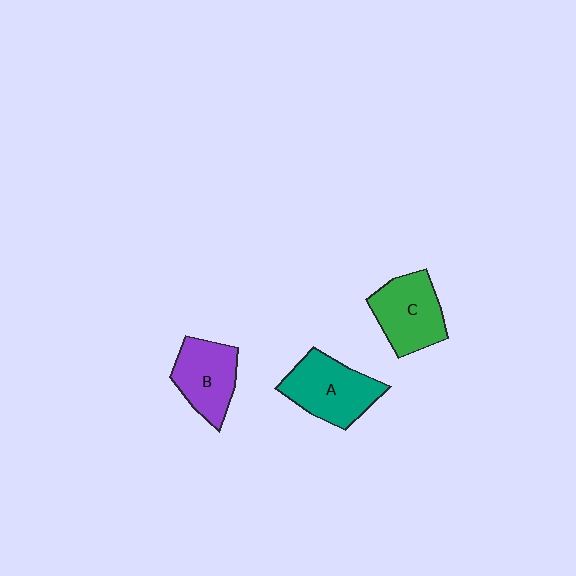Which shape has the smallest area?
Shape B (purple).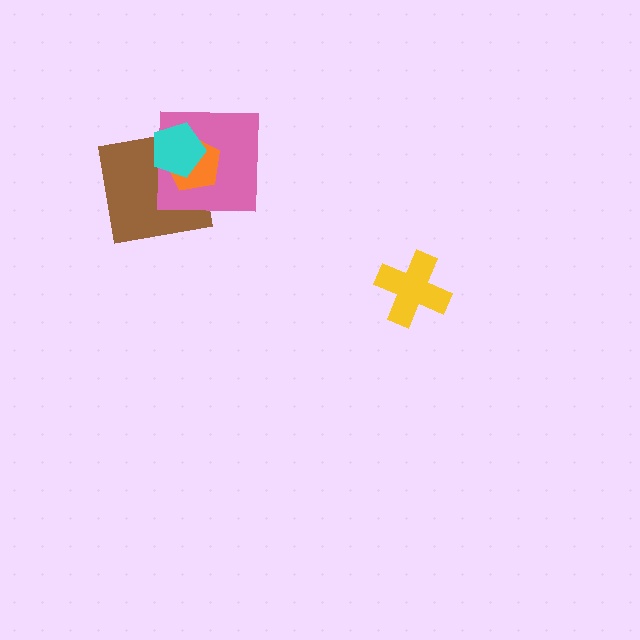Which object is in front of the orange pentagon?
The cyan pentagon is in front of the orange pentagon.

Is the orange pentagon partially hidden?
Yes, it is partially covered by another shape.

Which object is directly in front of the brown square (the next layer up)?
The pink square is directly in front of the brown square.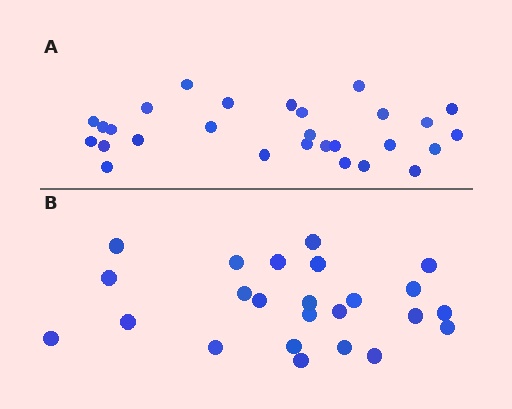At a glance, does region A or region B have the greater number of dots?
Region A (the top region) has more dots.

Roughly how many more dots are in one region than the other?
Region A has about 4 more dots than region B.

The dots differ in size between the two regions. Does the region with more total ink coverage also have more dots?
No. Region B has more total ink coverage because its dots are larger, but region A actually contains more individual dots. Total area can be misleading — the number of items is what matters here.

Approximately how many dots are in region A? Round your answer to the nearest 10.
About 30 dots. (The exact count is 28, which rounds to 30.)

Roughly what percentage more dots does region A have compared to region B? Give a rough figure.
About 15% more.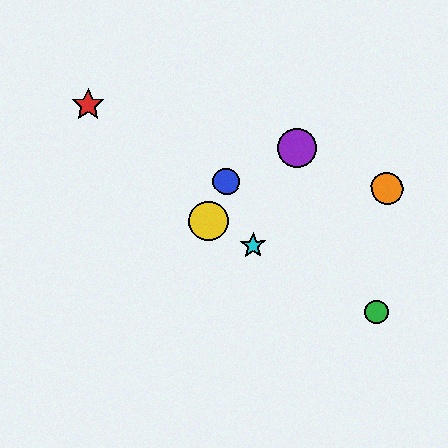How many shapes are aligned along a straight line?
3 shapes (the green circle, the yellow circle, the cyan star) are aligned along a straight line.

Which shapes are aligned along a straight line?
The green circle, the yellow circle, the cyan star are aligned along a straight line.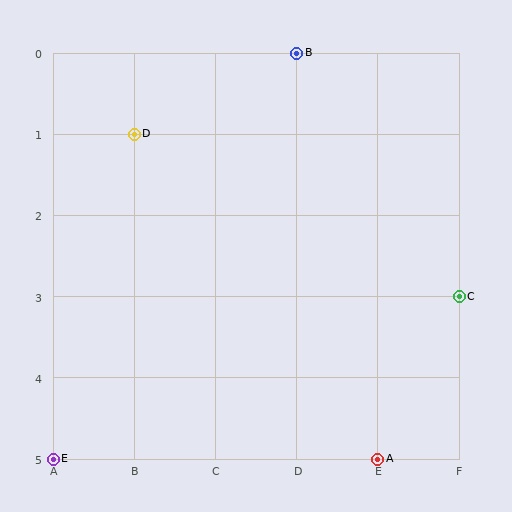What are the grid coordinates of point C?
Point C is at grid coordinates (F, 3).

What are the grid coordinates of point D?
Point D is at grid coordinates (B, 1).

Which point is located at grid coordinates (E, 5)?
Point A is at (E, 5).